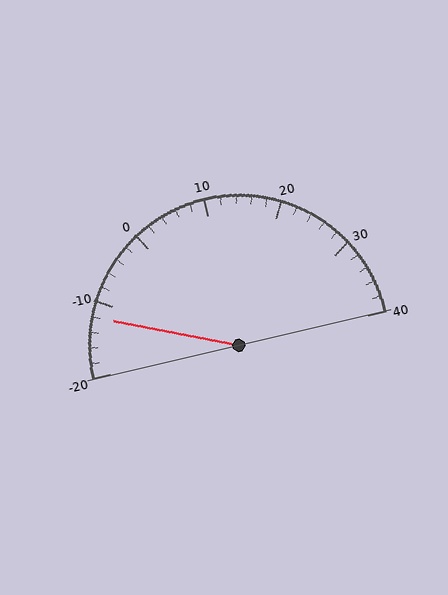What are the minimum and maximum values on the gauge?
The gauge ranges from -20 to 40.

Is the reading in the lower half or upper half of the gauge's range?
The reading is in the lower half of the range (-20 to 40).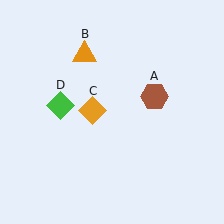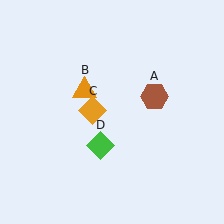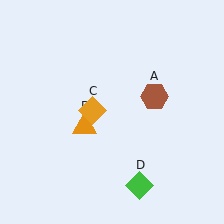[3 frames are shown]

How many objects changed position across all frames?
2 objects changed position: orange triangle (object B), green diamond (object D).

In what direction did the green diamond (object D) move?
The green diamond (object D) moved down and to the right.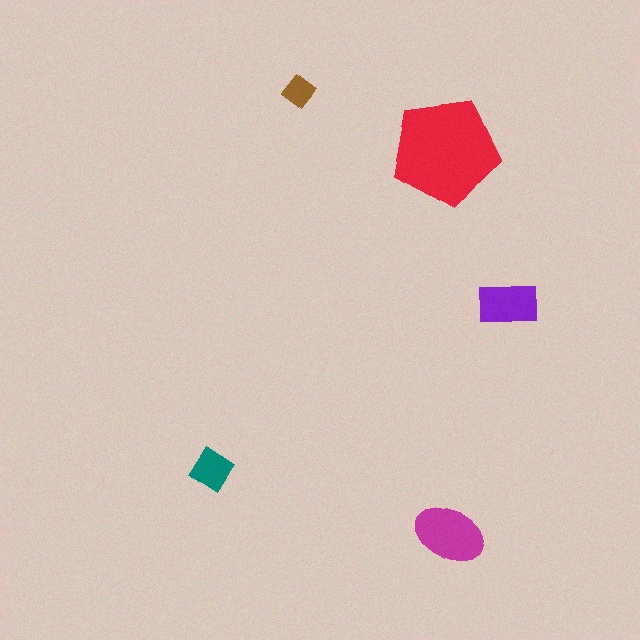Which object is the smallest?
The brown diamond.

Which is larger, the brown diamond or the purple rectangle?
The purple rectangle.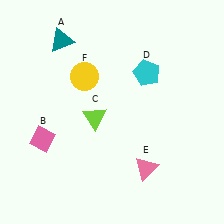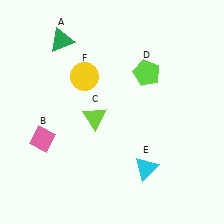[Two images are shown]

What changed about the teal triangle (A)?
In Image 1, A is teal. In Image 2, it changed to green.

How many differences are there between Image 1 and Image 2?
There are 3 differences between the two images.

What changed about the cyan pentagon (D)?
In Image 1, D is cyan. In Image 2, it changed to lime.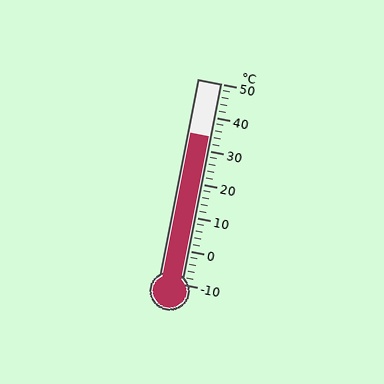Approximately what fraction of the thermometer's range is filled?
The thermometer is filled to approximately 75% of its range.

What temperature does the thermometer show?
The thermometer shows approximately 34°C.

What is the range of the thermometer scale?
The thermometer scale ranges from -10°C to 50°C.